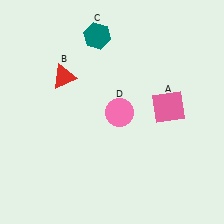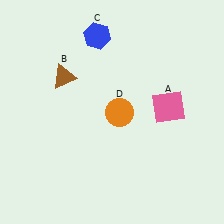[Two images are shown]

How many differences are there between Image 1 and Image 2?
There are 3 differences between the two images.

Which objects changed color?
B changed from red to brown. C changed from teal to blue. D changed from pink to orange.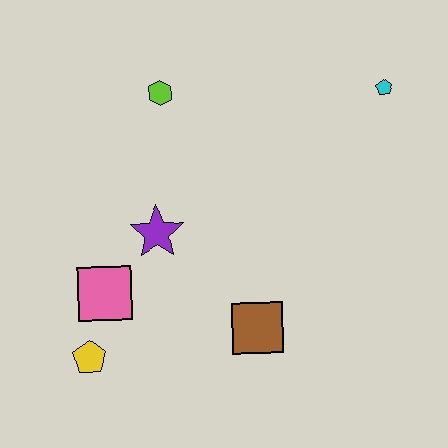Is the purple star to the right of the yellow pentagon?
Yes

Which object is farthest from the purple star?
The cyan pentagon is farthest from the purple star.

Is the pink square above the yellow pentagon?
Yes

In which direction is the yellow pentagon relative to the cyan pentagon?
The yellow pentagon is to the left of the cyan pentagon.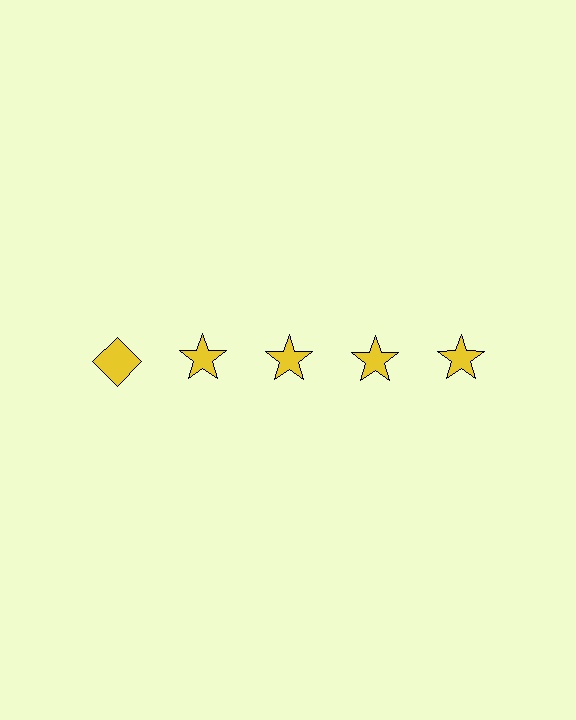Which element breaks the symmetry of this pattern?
The yellow diamond in the top row, leftmost column breaks the symmetry. All other shapes are yellow stars.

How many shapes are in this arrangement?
There are 5 shapes arranged in a grid pattern.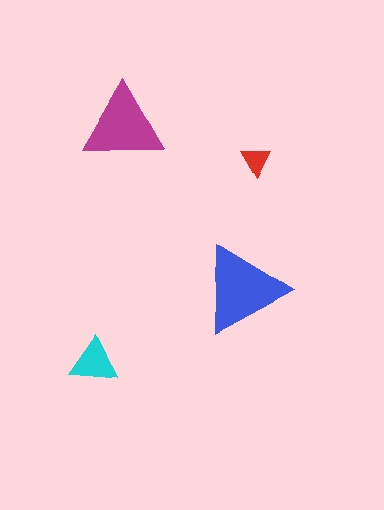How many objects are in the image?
There are 4 objects in the image.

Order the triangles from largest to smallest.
the blue one, the magenta one, the cyan one, the red one.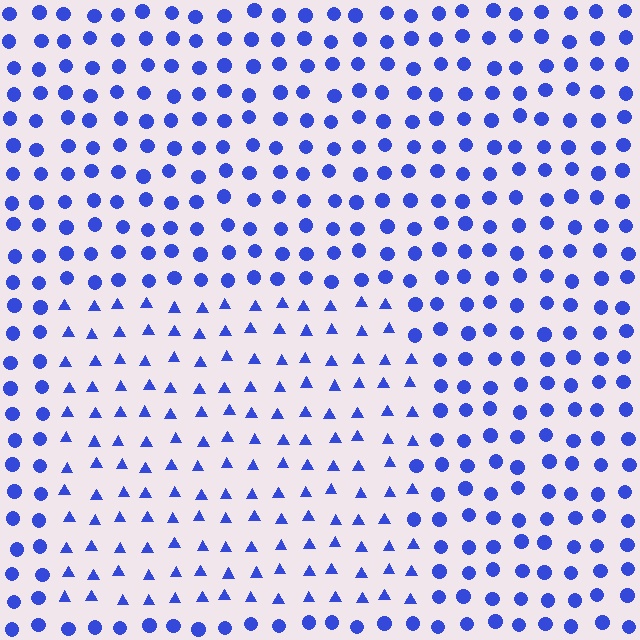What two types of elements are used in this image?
The image uses triangles inside the rectangle region and circles outside it.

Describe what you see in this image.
The image is filled with small blue elements arranged in a uniform grid. A rectangle-shaped region contains triangles, while the surrounding area contains circles. The boundary is defined purely by the change in element shape.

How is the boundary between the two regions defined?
The boundary is defined by a change in element shape: triangles inside vs. circles outside. All elements share the same color and spacing.